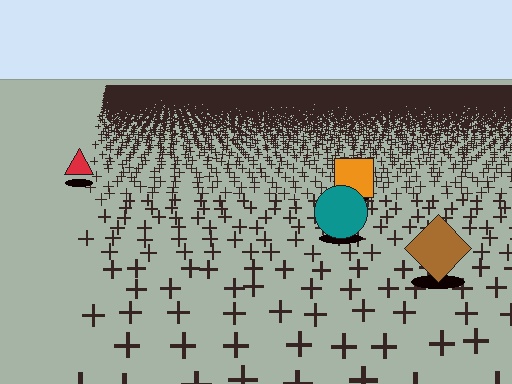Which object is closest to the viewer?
The brown diamond is closest. The texture marks near it are larger and more spread out.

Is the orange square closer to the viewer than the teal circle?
No. The teal circle is closer — you can tell from the texture gradient: the ground texture is coarser near it.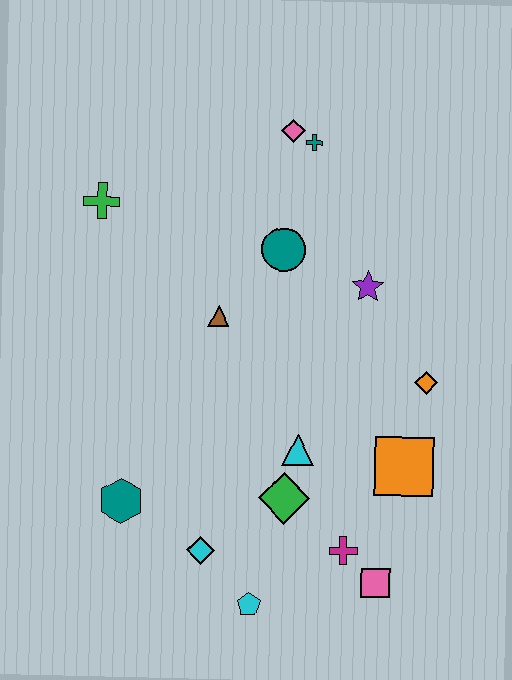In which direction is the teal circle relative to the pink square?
The teal circle is above the pink square.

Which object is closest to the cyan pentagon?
The cyan diamond is closest to the cyan pentagon.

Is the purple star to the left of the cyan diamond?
No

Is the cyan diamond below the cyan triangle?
Yes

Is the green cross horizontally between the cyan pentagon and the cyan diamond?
No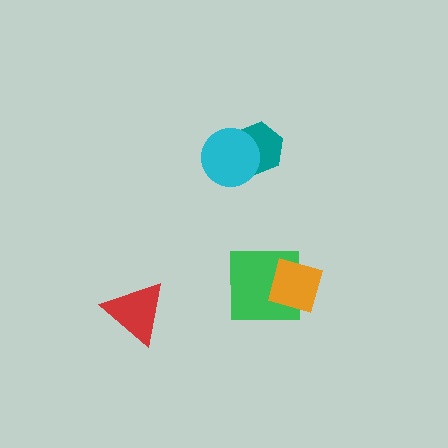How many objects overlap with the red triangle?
0 objects overlap with the red triangle.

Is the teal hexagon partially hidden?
Yes, it is partially covered by another shape.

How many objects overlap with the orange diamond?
1 object overlaps with the orange diamond.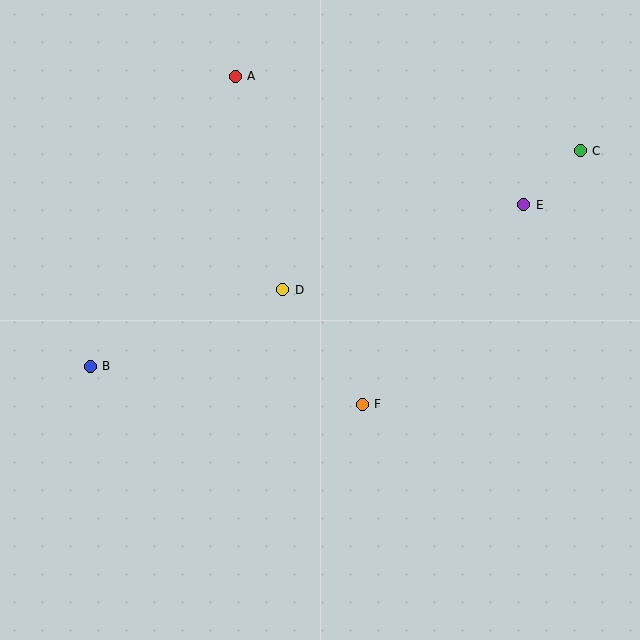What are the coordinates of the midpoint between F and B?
The midpoint between F and B is at (226, 385).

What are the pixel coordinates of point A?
Point A is at (235, 76).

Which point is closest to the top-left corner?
Point A is closest to the top-left corner.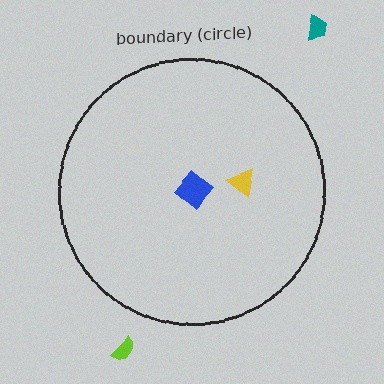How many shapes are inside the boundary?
2 inside, 2 outside.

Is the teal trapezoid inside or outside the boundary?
Outside.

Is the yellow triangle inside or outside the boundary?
Inside.